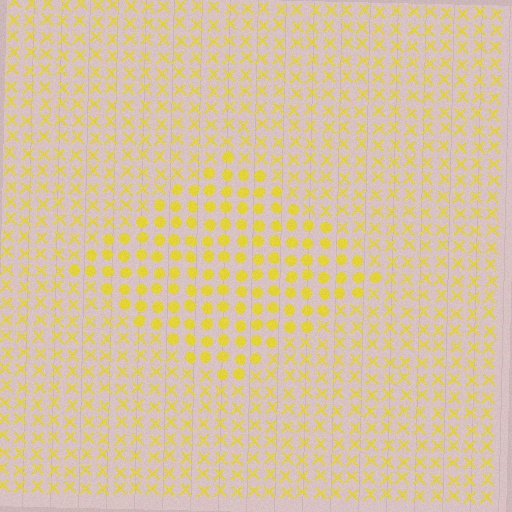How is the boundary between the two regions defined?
The boundary is defined by a change in element shape: circles inside vs. X marks outside. All elements share the same color and spacing.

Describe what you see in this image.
The image is filled with small yellow elements arranged in a uniform grid. A diamond-shaped region contains circles, while the surrounding area contains X marks. The boundary is defined purely by the change in element shape.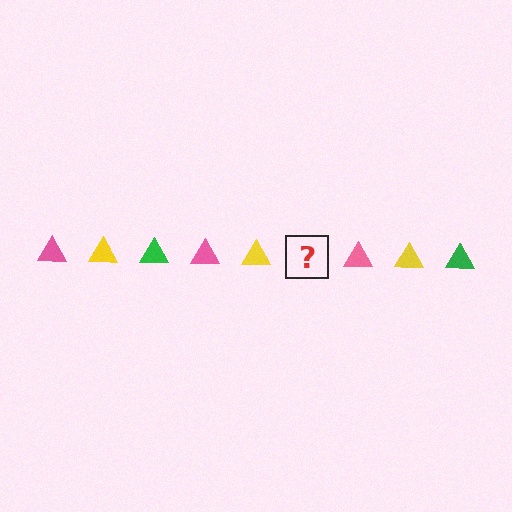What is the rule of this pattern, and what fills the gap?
The rule is that the pattern cycles through pink, yellow, green triangles. The gap should be filled with a green triangle.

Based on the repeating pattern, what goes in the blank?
The blank should be a green triangle.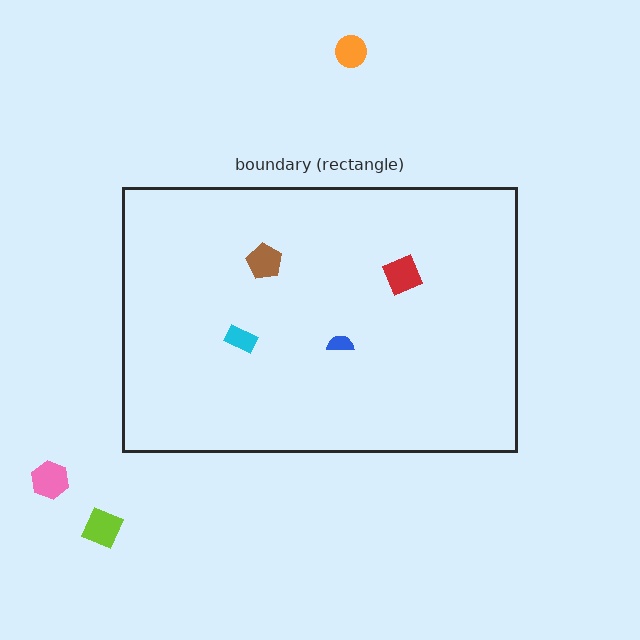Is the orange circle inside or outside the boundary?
Outside.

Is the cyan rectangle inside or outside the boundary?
Inside.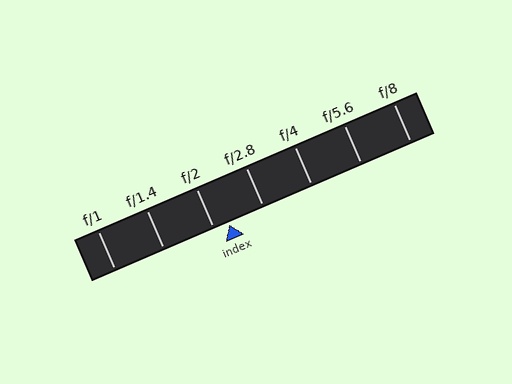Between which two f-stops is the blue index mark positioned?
The index mark is between f/2 and f/2.8.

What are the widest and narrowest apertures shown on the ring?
The widest aperture shown is f/1 and the narrowest is f/8.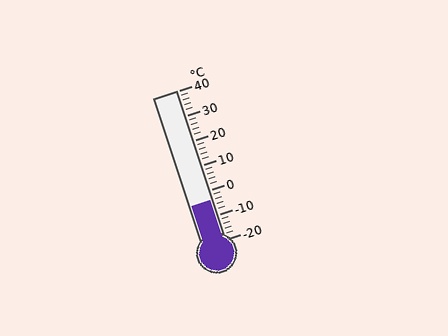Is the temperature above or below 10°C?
The temperature is below 10°C.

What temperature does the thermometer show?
The thermometer shows approximately -4°C.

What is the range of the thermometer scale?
The thermometer scale ranges from -20°C to 40°C.